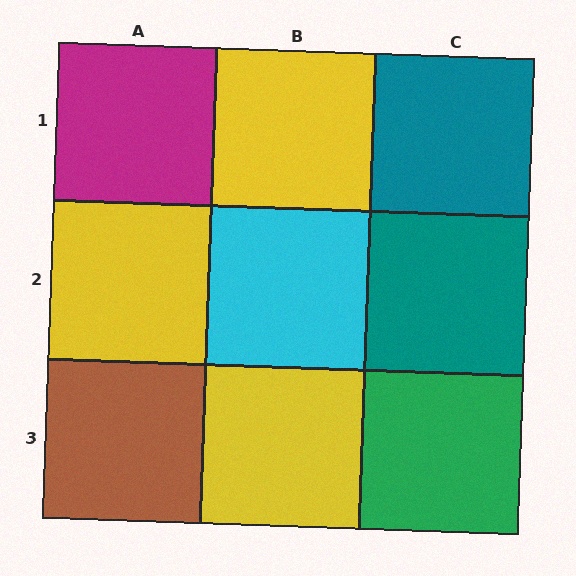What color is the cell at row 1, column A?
Magenta.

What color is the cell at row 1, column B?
Yellow.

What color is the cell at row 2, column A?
Yellow.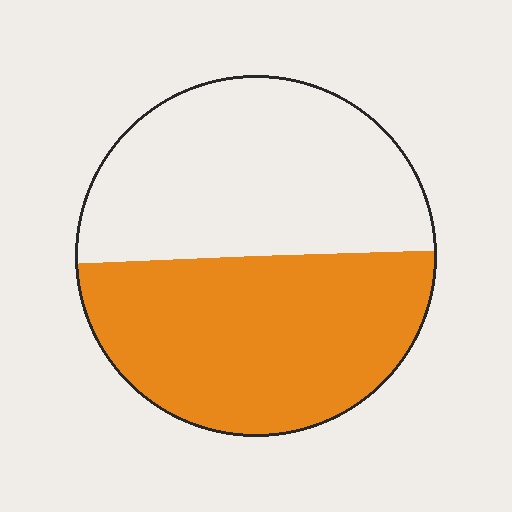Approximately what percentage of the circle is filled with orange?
Approximately 50%.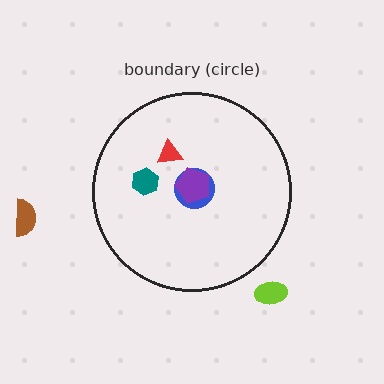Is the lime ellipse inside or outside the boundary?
Outside.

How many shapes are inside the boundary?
4 inside, 2 outside.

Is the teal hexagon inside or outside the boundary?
Inside.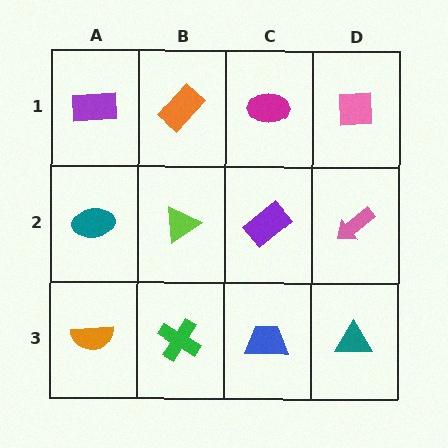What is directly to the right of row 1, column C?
A pink square.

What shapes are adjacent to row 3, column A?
A teal ellipse (row 2, column A), a green cross (row 3, column B).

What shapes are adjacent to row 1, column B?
A lime triangle (row 2, column B), a purple rectangle (row 1, column A), a magenta ellipse (row 1, column C).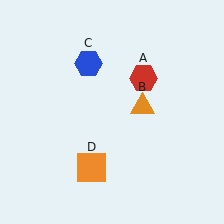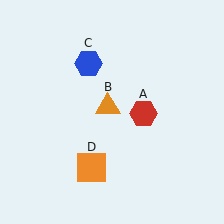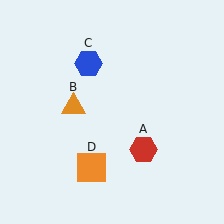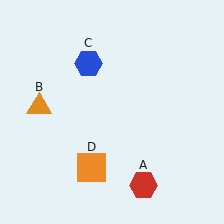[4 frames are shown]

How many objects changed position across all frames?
2 objects changed position: red hexagon (object A), orange triangle (object B).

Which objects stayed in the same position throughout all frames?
Blue hexagon (object C) and orange square (object D) remained stationary.